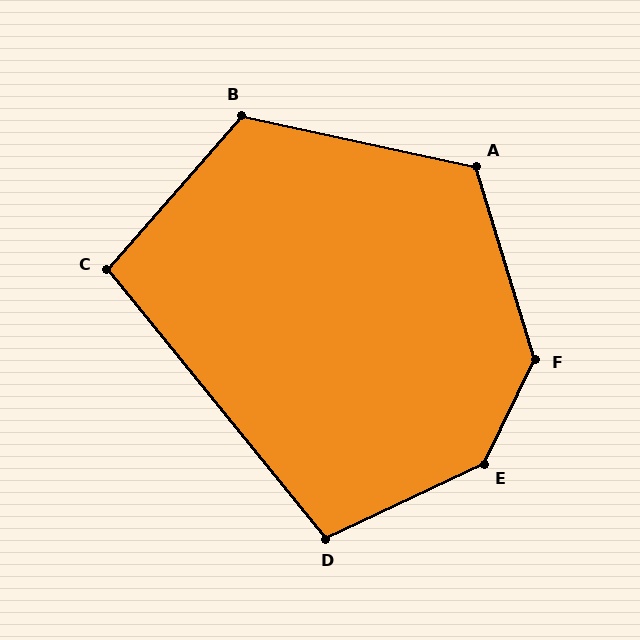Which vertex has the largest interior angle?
E, at approximately 141 degrees.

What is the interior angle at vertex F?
Approximately 137 degrees (obtuse).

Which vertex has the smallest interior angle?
C, at approximately 100 degrees.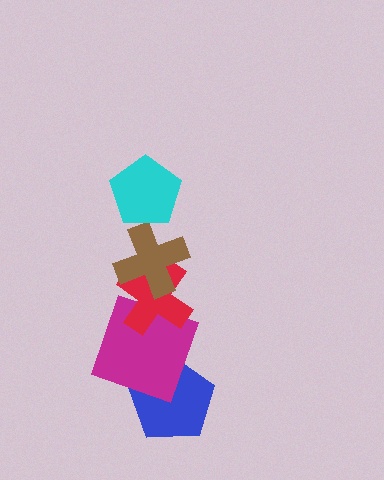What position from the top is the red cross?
The red cross is 3rd from the top.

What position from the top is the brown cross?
The brown cross is 2nd from the top.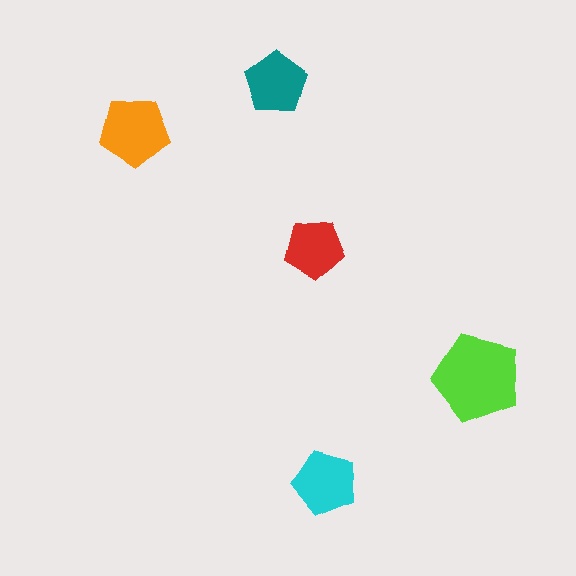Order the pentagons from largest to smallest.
the lime one, the orange one, the cyan one, the teal one, the red one.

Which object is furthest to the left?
The orange pentagon is leftmost.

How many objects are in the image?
There are 5 objects in the image.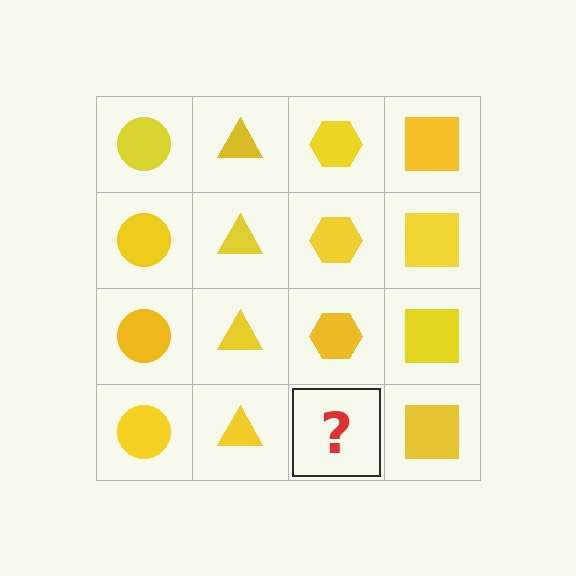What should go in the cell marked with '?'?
The missing cell should contain a yellow hexagon.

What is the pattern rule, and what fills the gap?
The rule is that each column has a consistent shape. The gap should be filled with a yellow hexagon.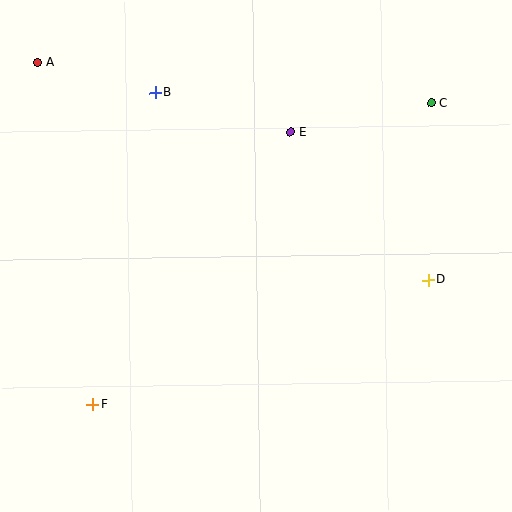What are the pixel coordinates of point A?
Point A is at (38, 62).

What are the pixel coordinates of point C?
Point C is at (431, 103).